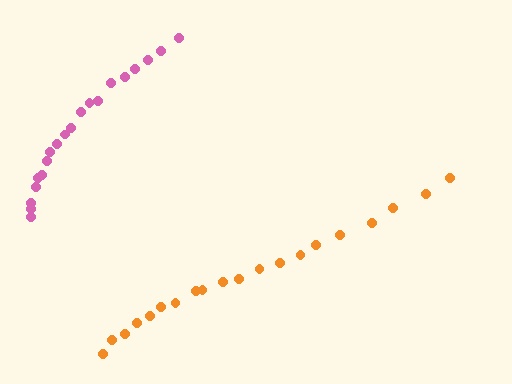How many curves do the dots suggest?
There are 2 distinct paths.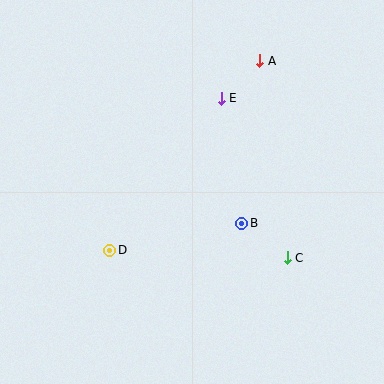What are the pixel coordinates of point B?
Point B is at (242, 223).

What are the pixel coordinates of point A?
Point A is at (260, 61).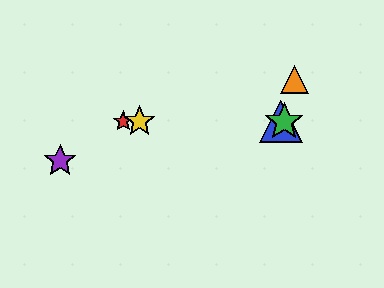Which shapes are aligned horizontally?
The red star, the blue triangle, the green star, the yellow star are aligned horizontally.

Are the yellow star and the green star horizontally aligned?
Yes, both are at y≈121.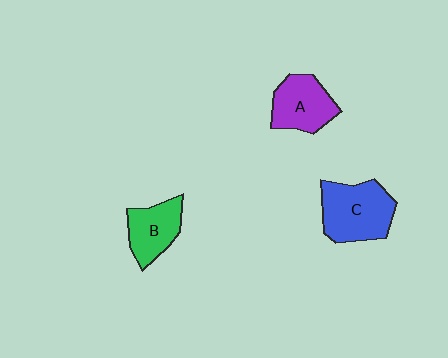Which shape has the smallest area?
Shape B (green).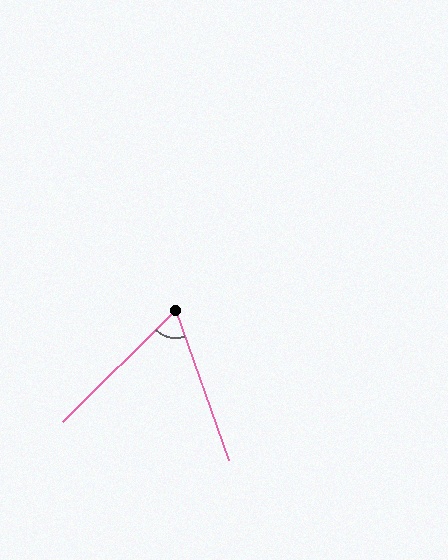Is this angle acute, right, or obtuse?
It is acute.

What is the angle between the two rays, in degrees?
Approximately 65 degrees.